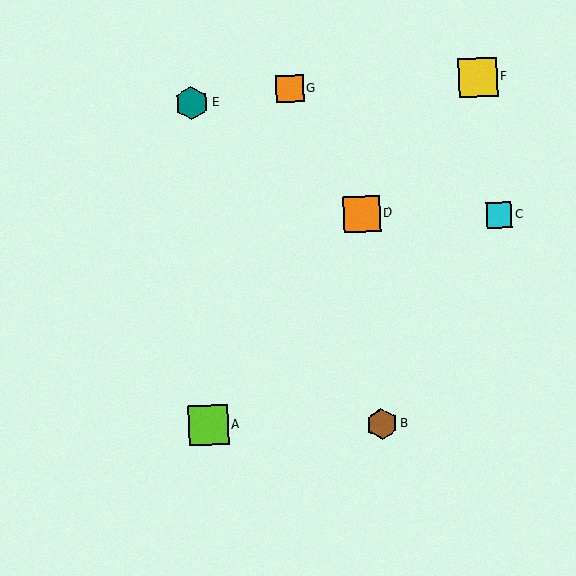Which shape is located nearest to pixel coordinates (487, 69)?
The yellow square (labeled F) at (478, 78) is nearest to that location.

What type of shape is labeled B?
Shape B is a brown hexagon.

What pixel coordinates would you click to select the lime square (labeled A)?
Click at (208, 425) to select the lime square A.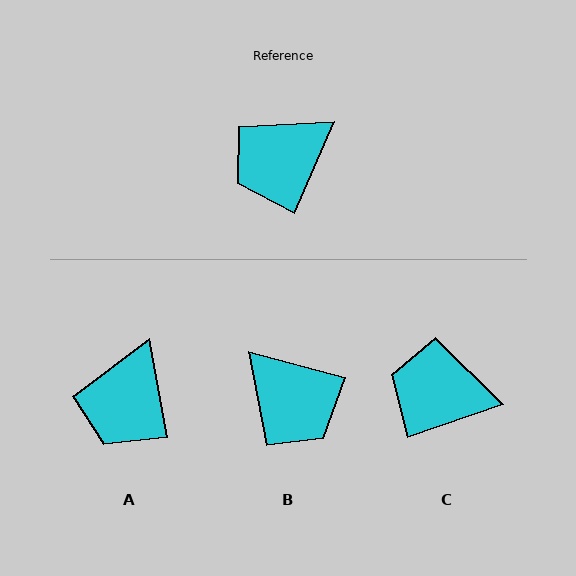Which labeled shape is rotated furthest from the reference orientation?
B, about 98 degrees away.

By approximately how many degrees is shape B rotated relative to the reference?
Approximately 98 degrees counter-clockwise.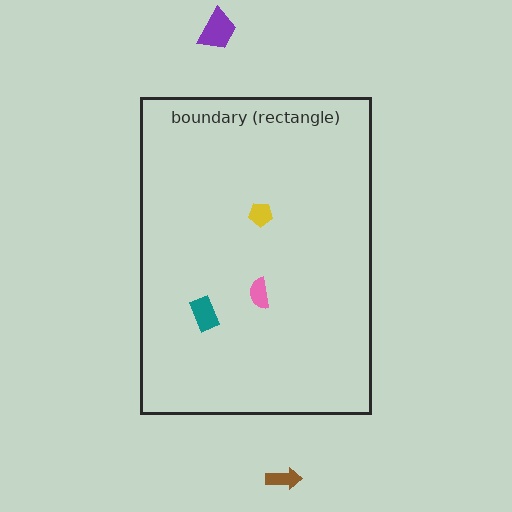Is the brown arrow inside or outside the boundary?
Outside.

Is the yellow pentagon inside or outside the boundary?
Inside.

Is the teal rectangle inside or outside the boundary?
Inside.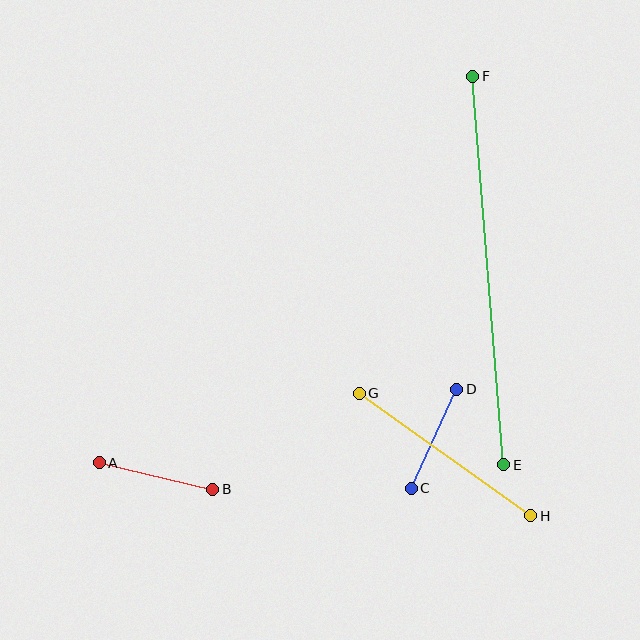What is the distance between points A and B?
The distance is approximately 117 pixels.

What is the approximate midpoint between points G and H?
The midpoint is at approximately (445, 454) pixels.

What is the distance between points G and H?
The distance is approximately 211 pixels.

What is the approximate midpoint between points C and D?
The midpoint is at approximately (434, 439) pixels.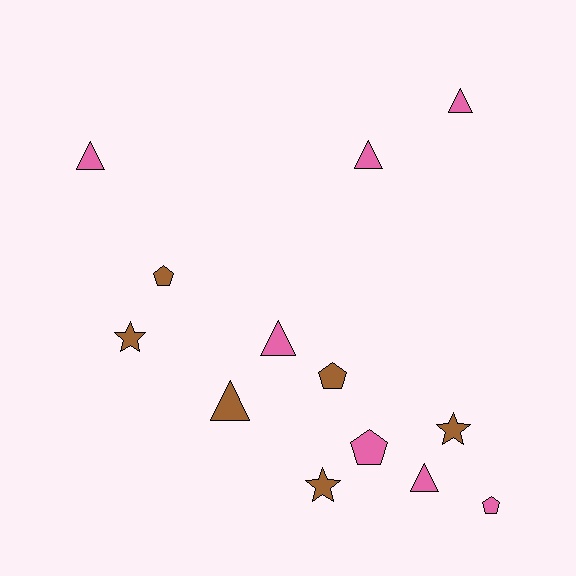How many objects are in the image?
There are 13 objects.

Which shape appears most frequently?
Triangle, with 6 objects.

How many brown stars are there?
There are 3 brown stars.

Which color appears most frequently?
Pink, with 7 objects.